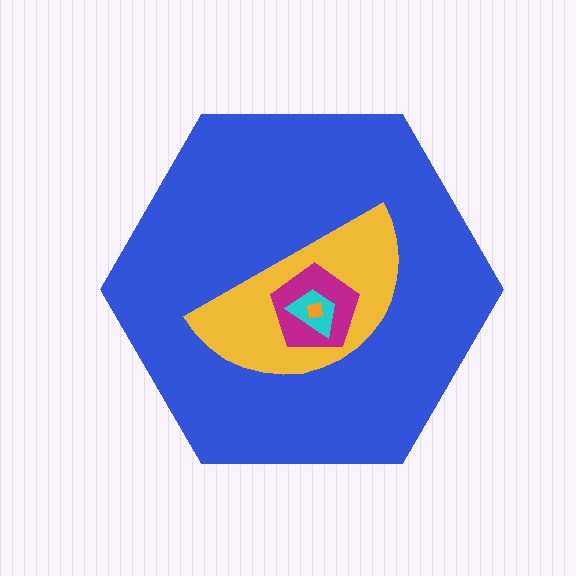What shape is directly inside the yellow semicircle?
The magenta pentagon.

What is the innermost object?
The orange square.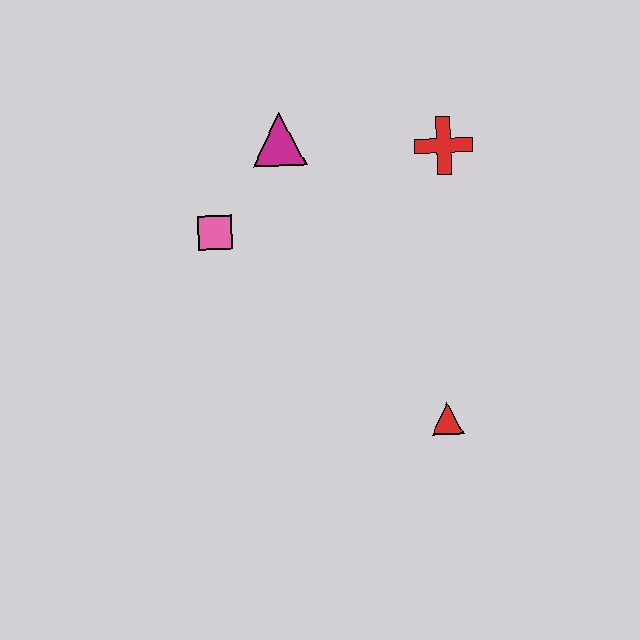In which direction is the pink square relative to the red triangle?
The pink square is to the left of the red triangle.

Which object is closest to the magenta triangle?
The pink square is closest to the magenta triangle.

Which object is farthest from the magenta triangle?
The red triangle is farthest from the magenta triangle.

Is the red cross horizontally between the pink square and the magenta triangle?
No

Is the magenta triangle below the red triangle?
No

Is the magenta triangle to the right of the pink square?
Yes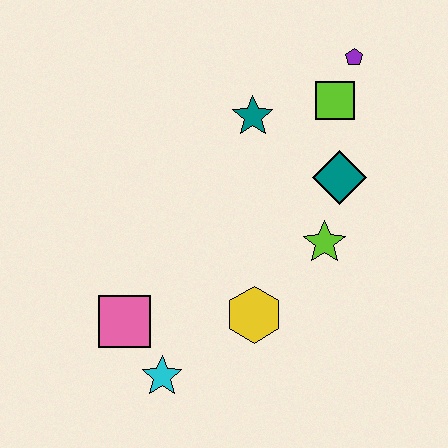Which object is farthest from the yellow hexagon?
The purple pentagon is farthest from the yellow hexagon.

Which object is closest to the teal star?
The lime square is closest to the teal star.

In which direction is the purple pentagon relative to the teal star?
The purple pentagon is to the right of the teal star.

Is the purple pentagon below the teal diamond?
No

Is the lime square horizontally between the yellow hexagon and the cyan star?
No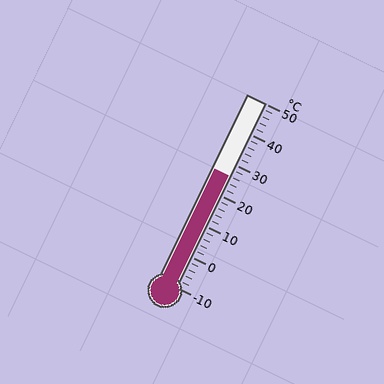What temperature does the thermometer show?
The thermometer shows approximately 26°C.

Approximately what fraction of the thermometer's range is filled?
The thermometer is filled to approximately 60% of its range.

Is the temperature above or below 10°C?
The temperature is above 10°C.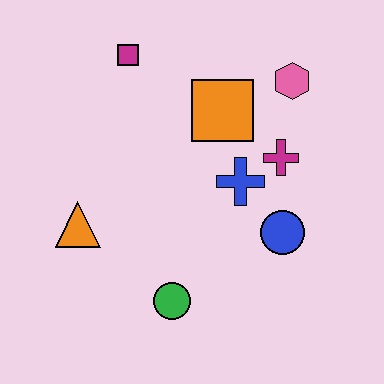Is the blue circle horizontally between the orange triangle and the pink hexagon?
Yes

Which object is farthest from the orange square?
The green circle is farthest from the orange square.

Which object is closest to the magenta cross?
The blue cross is closest to the magenta cross.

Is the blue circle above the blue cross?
No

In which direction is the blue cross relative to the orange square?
The blue cross is below the orange square.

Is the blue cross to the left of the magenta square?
No